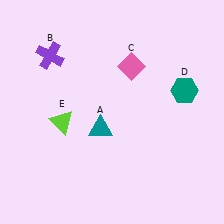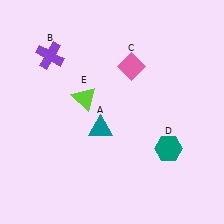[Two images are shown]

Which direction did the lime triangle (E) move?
The lime triangle (E) moved up.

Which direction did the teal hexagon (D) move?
The teal hexagon (D) moved down.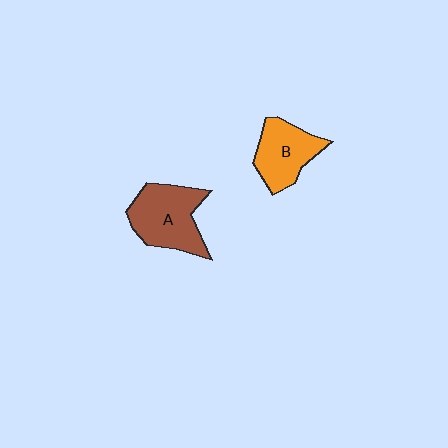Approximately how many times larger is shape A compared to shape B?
Approximately 1.2 times.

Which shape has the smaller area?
Shape B (orange).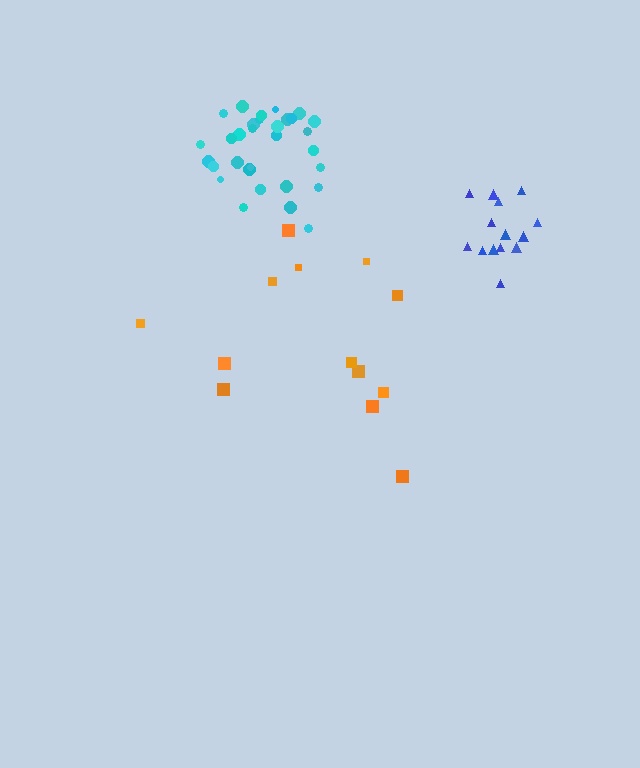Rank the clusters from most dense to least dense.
cyan, blue, orange.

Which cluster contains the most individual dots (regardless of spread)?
Cyan (31).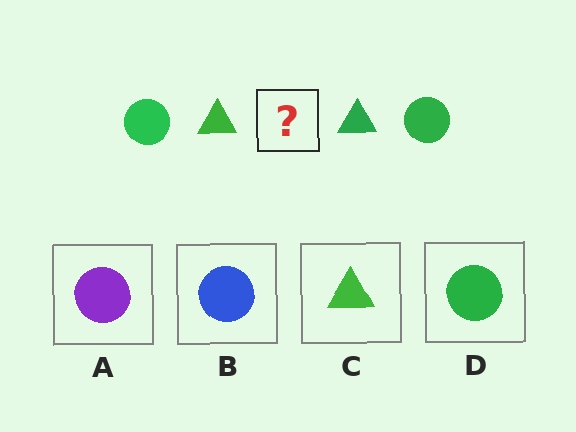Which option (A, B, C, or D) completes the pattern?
D.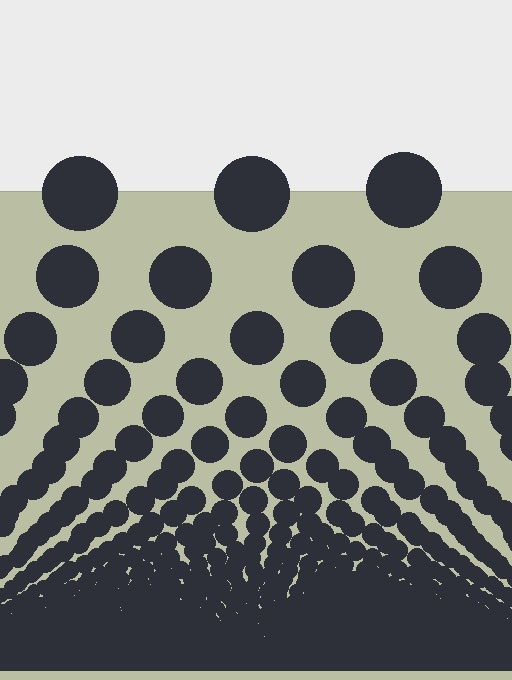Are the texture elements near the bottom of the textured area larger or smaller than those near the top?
Smaller. The gradient is inverted — elements near the bottom are smaller and denser.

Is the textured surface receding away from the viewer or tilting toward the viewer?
The surface appears to tilt toward the viewer. Texture elements get larger and sparser toward the top.